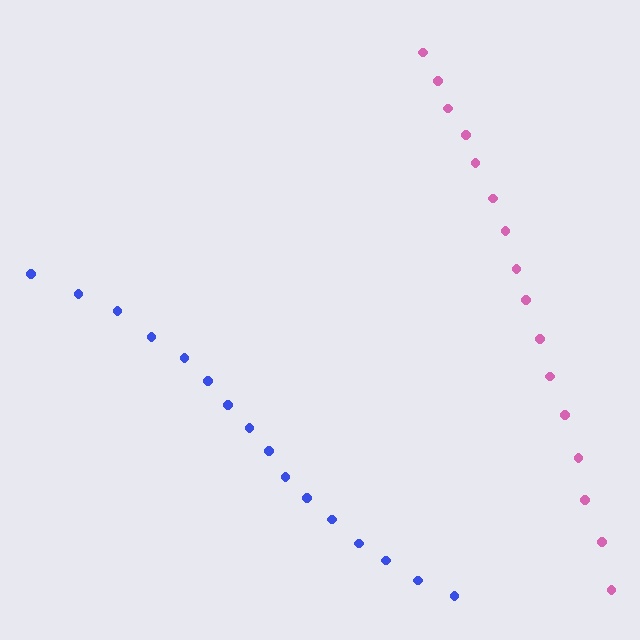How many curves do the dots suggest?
There are 2 distinct paths.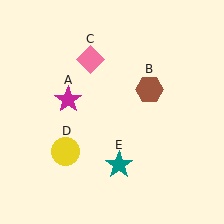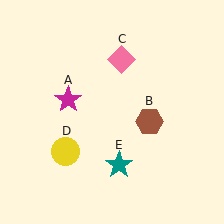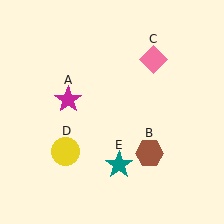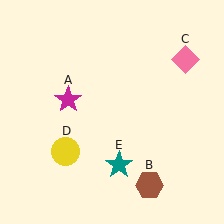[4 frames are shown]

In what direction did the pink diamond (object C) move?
The pink diamond (object C) moved right.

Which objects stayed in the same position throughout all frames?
Magenta star (object A) and yellow circle (object D) and teal star (object E) remained stationary.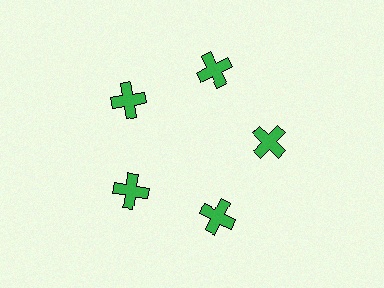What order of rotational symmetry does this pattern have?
This pattern has 5-fold rotational symmetry.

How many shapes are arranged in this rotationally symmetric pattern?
There are 5 shapes, arranged in 5 groups of 1.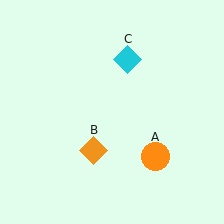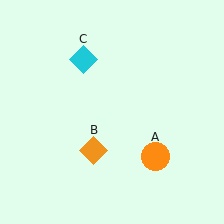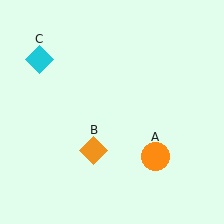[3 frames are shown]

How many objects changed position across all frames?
1 object changed position: cyan diamond (object C).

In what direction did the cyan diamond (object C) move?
The cyan diamond (object C) moved left.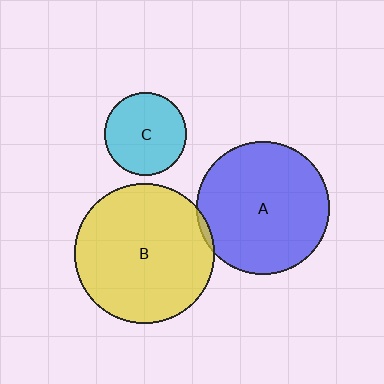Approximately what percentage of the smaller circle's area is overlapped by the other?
Approximately 5%.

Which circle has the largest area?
Circle B (yellow).